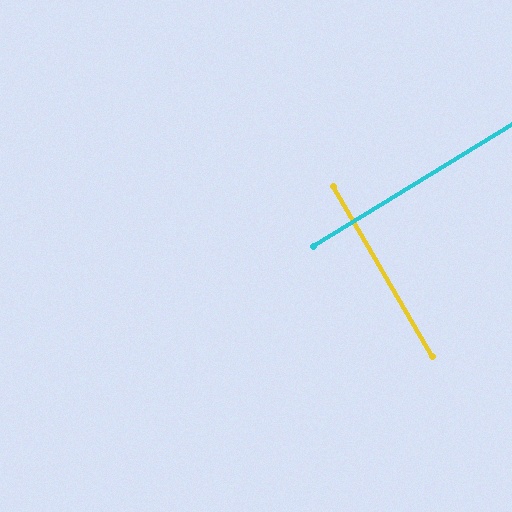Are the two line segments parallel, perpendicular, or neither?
Perpendicular — they meet at approximately 88°.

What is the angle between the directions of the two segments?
Approximately 88 degrees.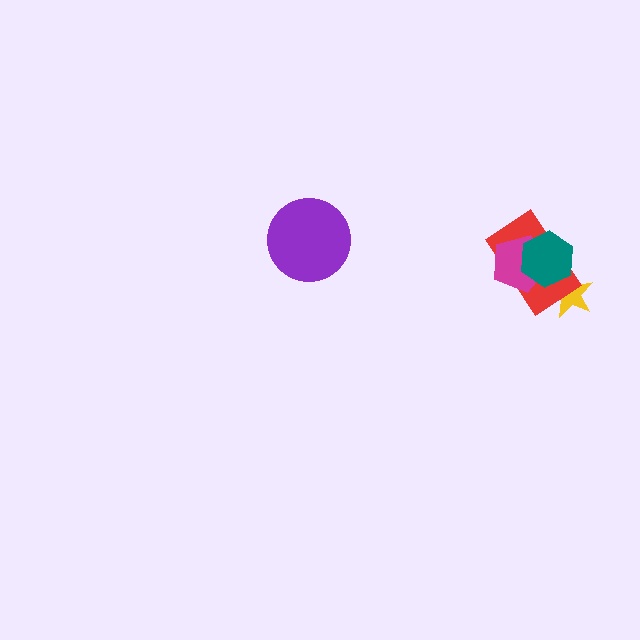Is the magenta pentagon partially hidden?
Yes, it is partially covered by another shape.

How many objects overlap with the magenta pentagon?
2 objects overlap with the magenta pentagon.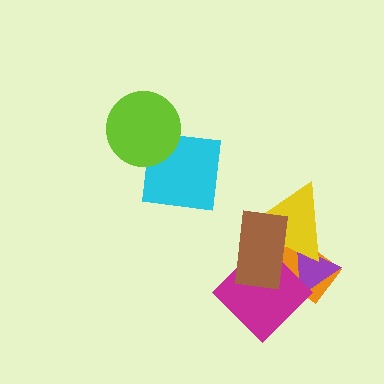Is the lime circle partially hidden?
No, no other shape covers it.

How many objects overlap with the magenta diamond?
4 objects overlap with the magenta diamond.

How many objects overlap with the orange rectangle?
4 objects overlap with the orange rectangle.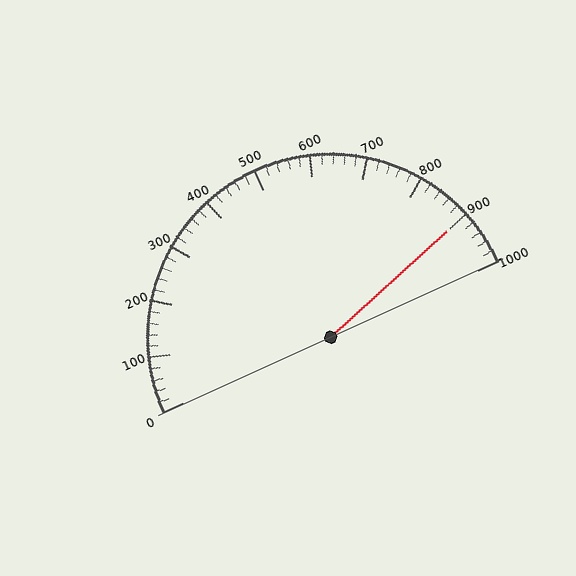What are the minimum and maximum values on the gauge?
The gauge ranges from 0 to 1000.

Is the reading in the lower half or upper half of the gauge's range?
The reading is in the upper half of the range (0 to 1000).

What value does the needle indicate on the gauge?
The needle indicates approximately 900.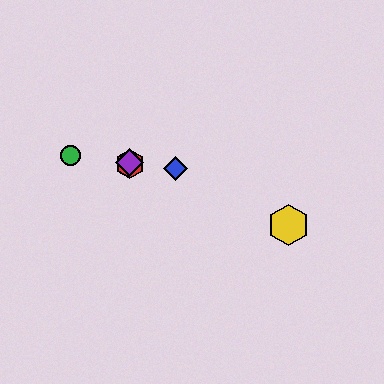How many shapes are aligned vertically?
2 shapes (the red hexagon, the purple diamond) are aligned vertically.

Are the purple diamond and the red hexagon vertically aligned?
Yes, both are at x≈130.